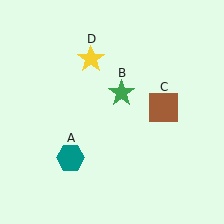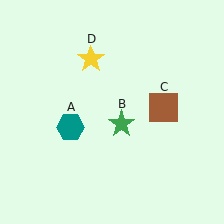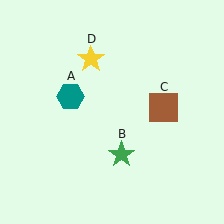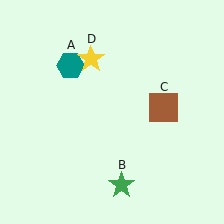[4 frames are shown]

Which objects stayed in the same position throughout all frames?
Brown square (object C) and yellow star (object D) remained stationary.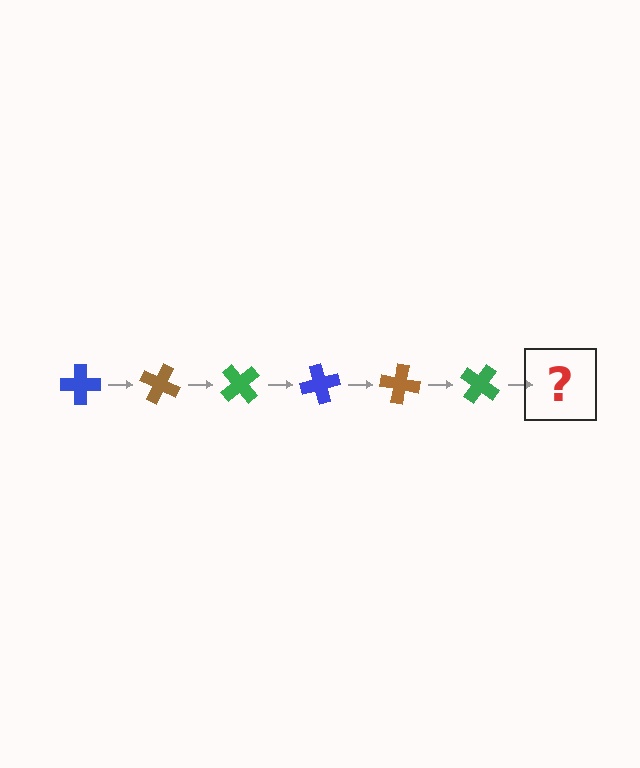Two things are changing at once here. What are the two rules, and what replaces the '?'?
The two rules are that it rotates 25 degrees each step and the color cycles through blue, brown, and green. The '?' should be a blue cross, rotated 150 degrees from the start.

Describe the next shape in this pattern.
It should be a blue cross, rotated 150 degrees from the start.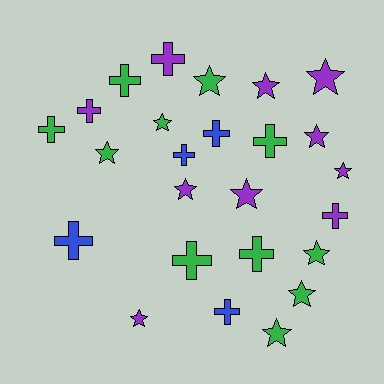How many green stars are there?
There are 6 green stars.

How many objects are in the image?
There are 25 objects.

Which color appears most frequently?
Green, with 11 objects.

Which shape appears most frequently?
Star, with 13 objects.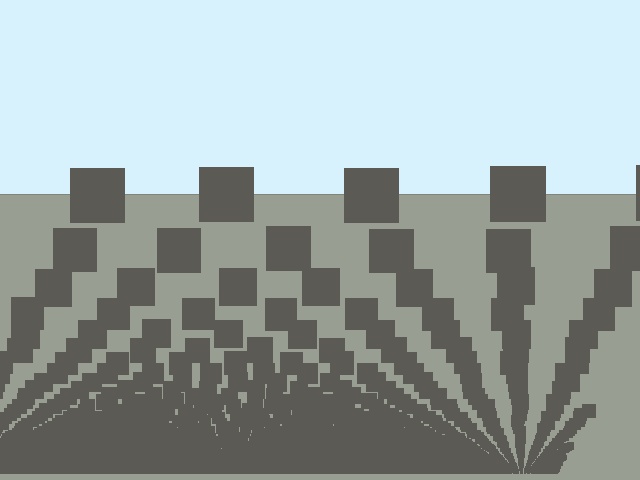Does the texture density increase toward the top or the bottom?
Density increases toward the bottom.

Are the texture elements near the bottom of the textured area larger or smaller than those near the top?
Smaller. The gradient is inverted — elements near the bottom are smaller and denser.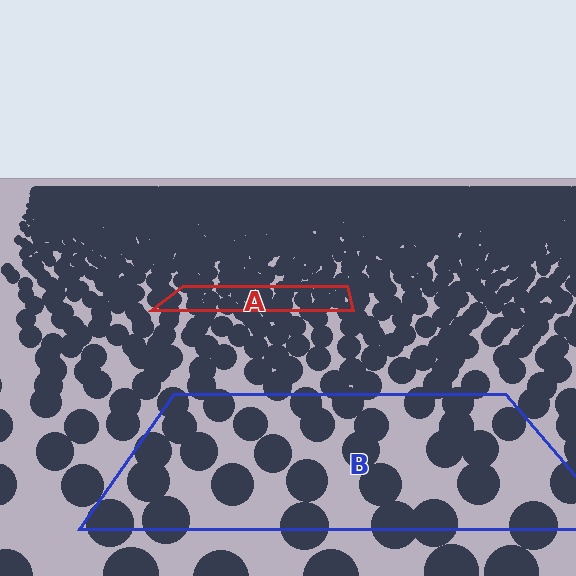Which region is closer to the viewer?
Region B is closer. The texture elements there are larger and more spread out.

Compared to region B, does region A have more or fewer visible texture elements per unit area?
Region A has more texture elements per unit area — they are packed more densely because it is farther away.